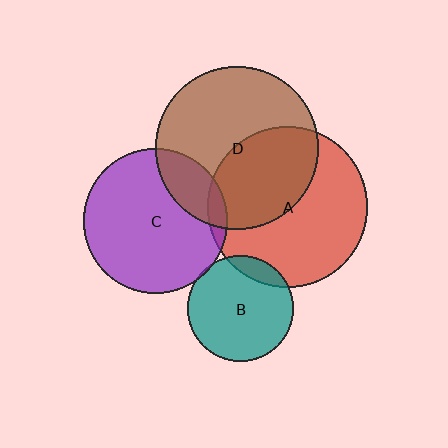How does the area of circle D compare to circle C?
Approximately 1.3 times.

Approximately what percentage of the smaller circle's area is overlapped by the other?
Approximately 10%.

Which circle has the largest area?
Circle D (brown).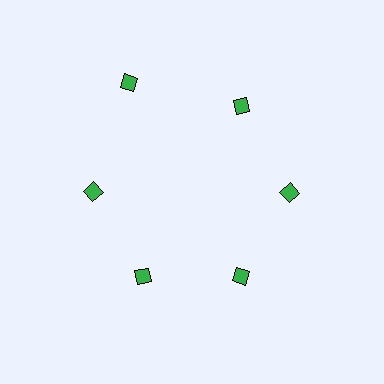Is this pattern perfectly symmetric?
No. The 6 green diamonds are arranged in a ring, but one element near the 11 o'clock position is pushed outward from the center, breaking the 6-fold rotational symmetry.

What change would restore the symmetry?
The symmetry would be restored by moving it inward, back onto the ring so that all 6 diamonds sit at equal angles and equal distance from the center.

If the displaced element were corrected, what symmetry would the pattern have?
It would have 6-fold rotational symmetry — the pattern would map onto itself every 60 degrees.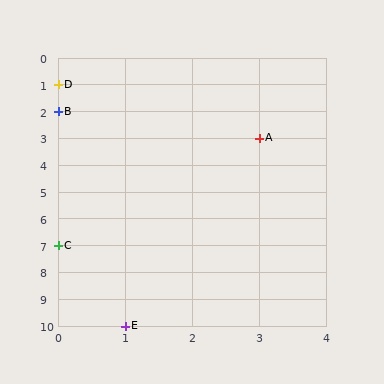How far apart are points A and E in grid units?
Points A and E are 2 columns and 7 rows apart (about 7.3 grid units diagonally).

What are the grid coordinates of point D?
Point D is at grid coordinates (0, 1).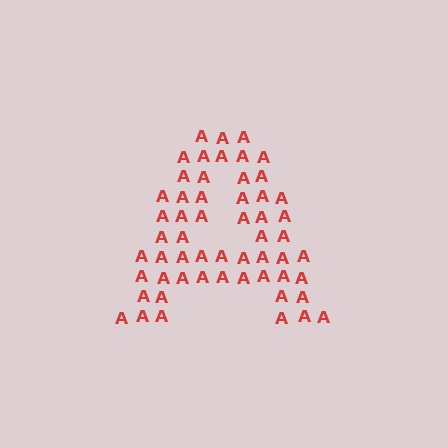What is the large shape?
The large shape is the letter A.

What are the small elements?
The small elements are letter A's.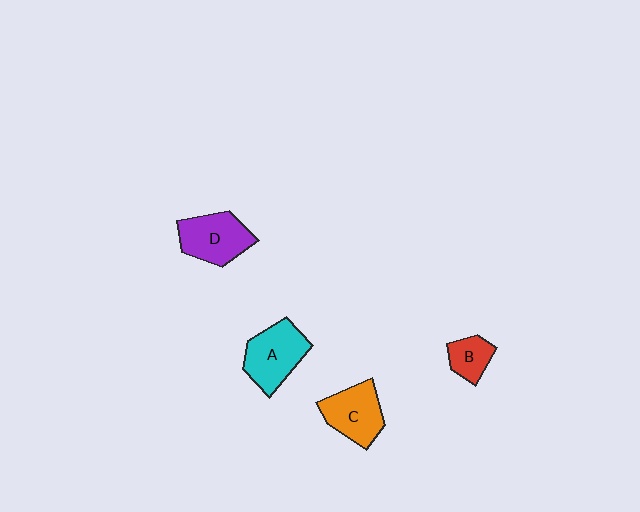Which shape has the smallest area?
Shape B (red).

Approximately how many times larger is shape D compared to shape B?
Approximately 2.0 times.